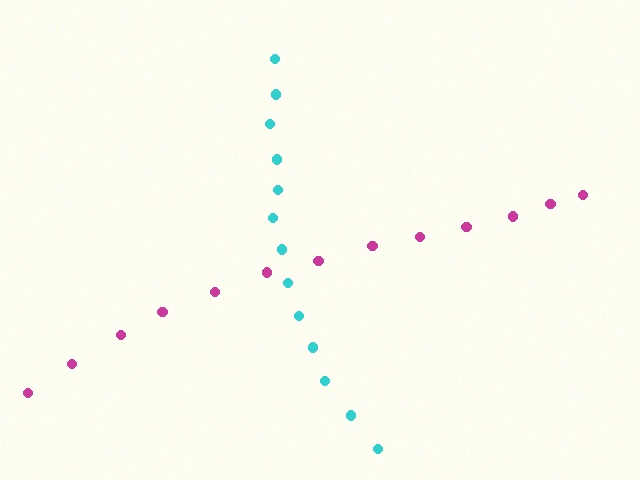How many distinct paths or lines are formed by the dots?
There are 2 distinct paths.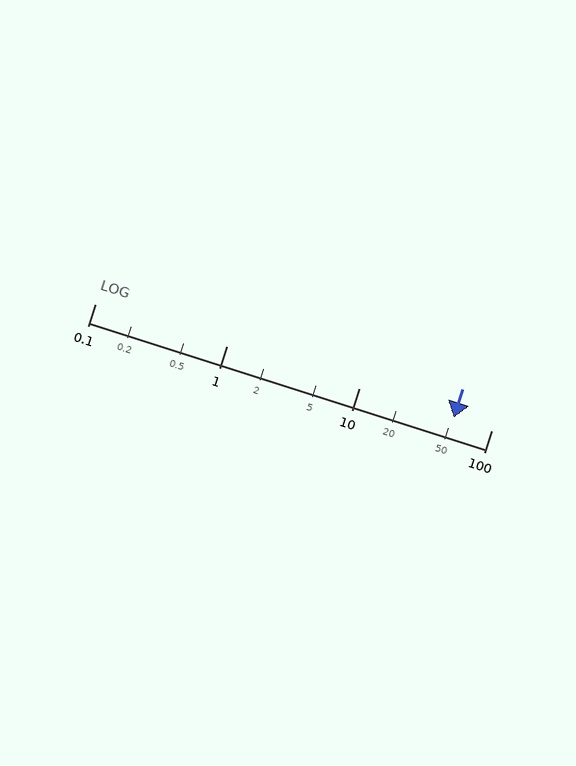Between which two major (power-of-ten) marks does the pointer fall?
The pointer is between 10 and 100.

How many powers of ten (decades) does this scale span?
The scale spans 3 decades, from 0.1 to 100.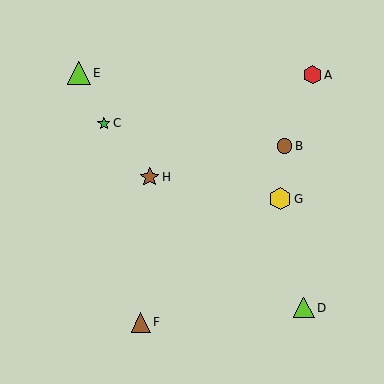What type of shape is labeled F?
Shape F is a brown triangle.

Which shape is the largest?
The lime triangle (labeled E) is the largest.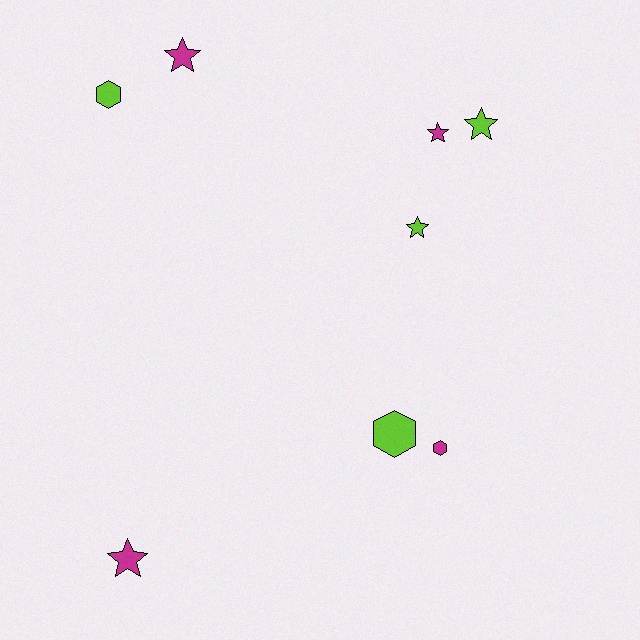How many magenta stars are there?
There are 3 magenta stars.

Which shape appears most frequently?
Star, with 5 objects.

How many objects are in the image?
There are 8 objects.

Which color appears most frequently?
Lime, with 4 objects.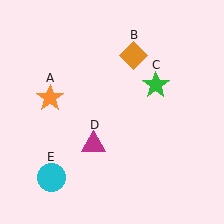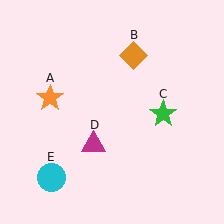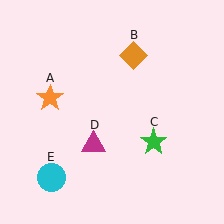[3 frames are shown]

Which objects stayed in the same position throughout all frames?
Orange star (object A) and orange diamond (object B) and magenta triangle (object D) and cyan circle (object E) remained stationary.